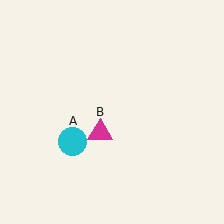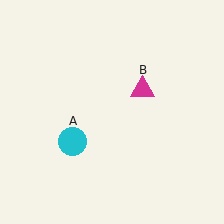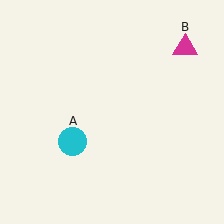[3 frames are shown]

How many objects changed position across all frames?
1 object changed position: magenta triangle (object B).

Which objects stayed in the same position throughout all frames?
Cyan circle (object A) remained stationary.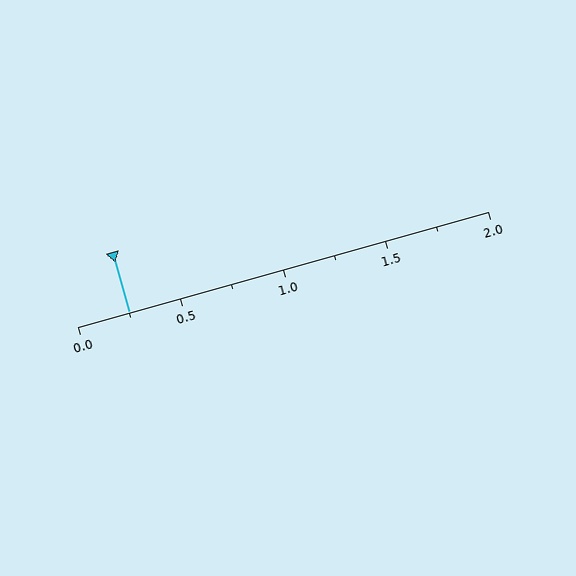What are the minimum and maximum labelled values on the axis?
The axis runs from 0.0 to 2.0.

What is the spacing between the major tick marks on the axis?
The major ticks are spaced 0.5 apart.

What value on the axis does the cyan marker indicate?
The marker indicates approximately 0.25.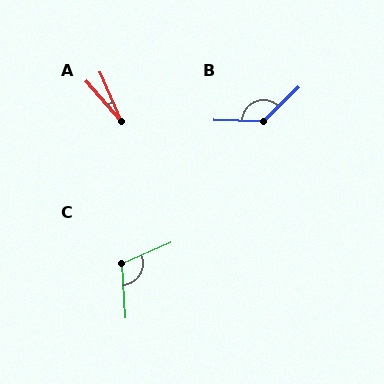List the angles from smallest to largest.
A (18°), C (109°), B (135°).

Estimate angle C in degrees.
Approximately 109 degrees.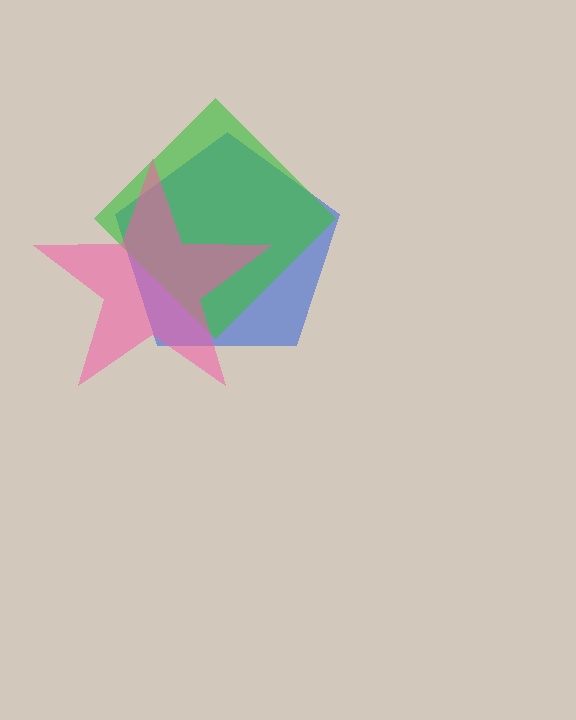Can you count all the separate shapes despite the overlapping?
Yes, there are 3 separate shapes.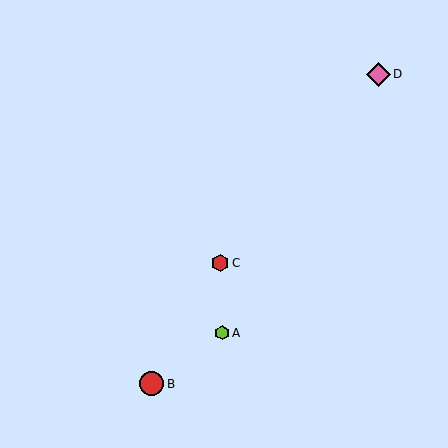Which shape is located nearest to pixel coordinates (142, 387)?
The red circle (labeled B) at (152, 384) is nearest to that location.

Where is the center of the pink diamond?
The center of the pink diamond is at (378, 74).